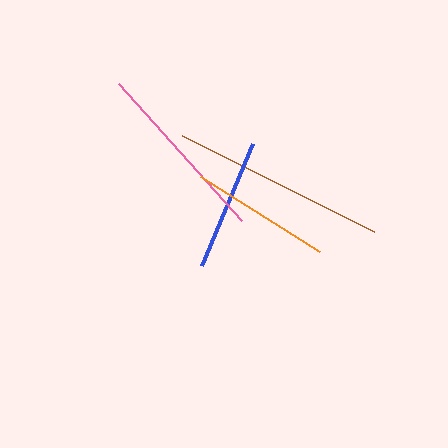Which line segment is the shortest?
The blue line is the shortest at approximately 132 pixels.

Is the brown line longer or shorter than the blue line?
The brown line is longer than the blue line.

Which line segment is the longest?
The brown line is the longest at approximately 215 pixels.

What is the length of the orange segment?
The orange segment is approximately 141 pixels long.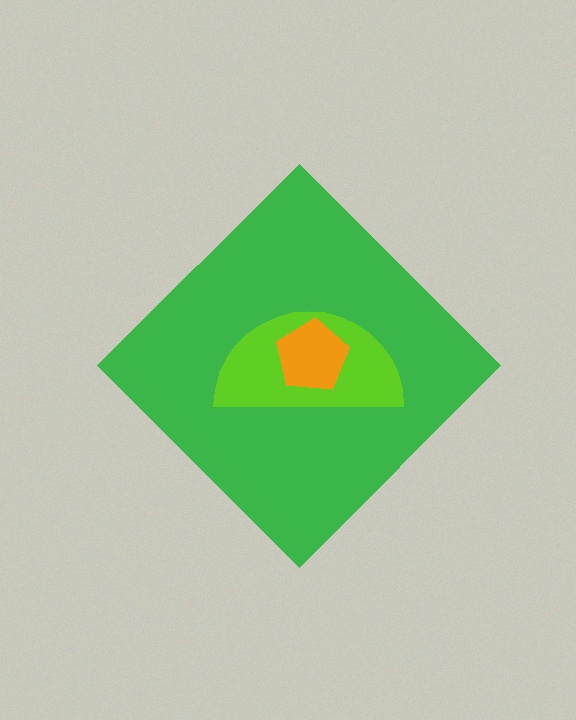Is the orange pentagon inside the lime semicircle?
Yes.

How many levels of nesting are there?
3.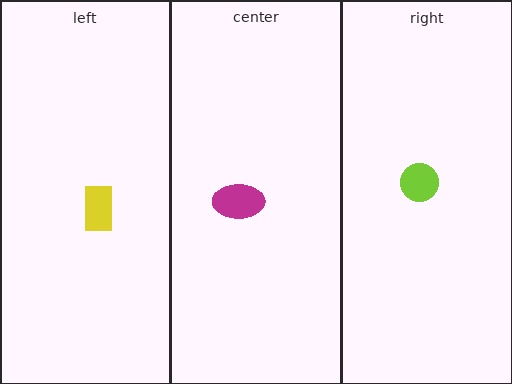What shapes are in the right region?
The lime circle.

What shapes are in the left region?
The yellow rectangle.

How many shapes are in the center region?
1.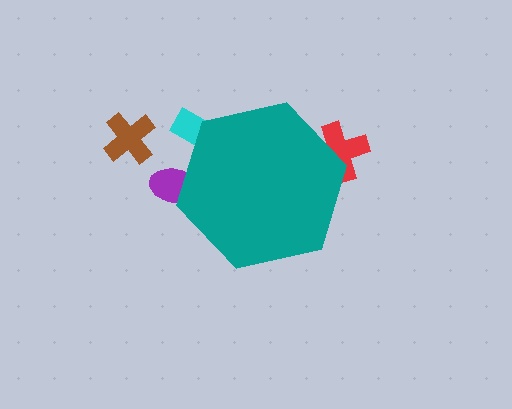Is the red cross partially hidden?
Yes, the red cross is partially hidden behind the teal hexagon.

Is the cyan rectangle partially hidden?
Yes, the cyan rectangle is partially hidden behind the teal hexagon.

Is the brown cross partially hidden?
No, the brown cross is fully visible.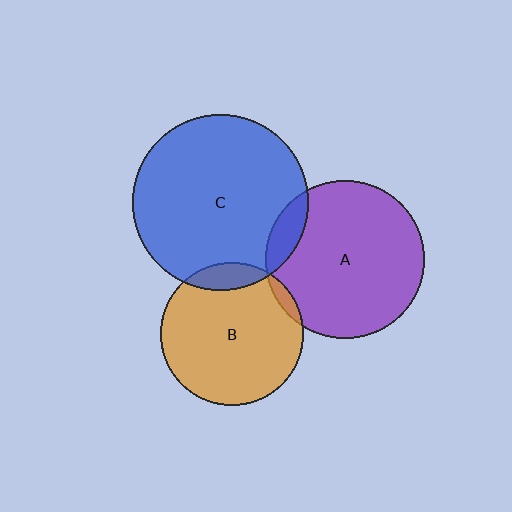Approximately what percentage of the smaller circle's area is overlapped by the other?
Approximately 5%.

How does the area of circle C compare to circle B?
Approximately 1.5 times.